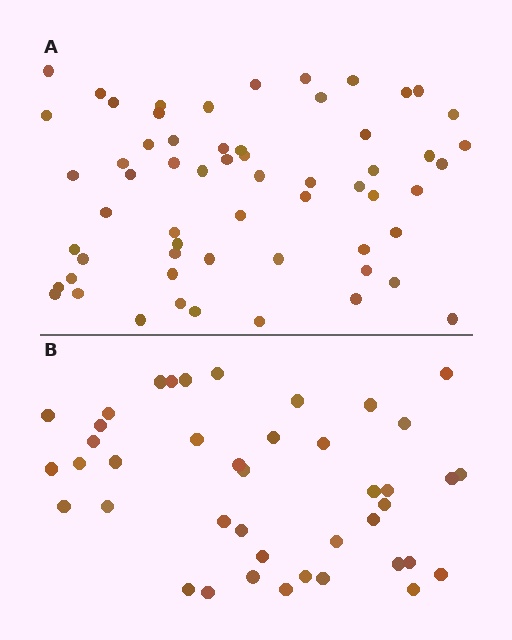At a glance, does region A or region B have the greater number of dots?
Region A (the top region) has more dots.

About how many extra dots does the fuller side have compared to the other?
Region A has approximately 20 more dots than region B.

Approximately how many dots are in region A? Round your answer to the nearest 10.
About 60 dots.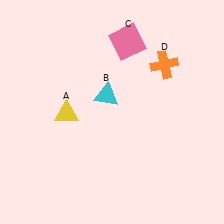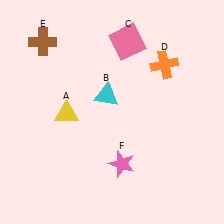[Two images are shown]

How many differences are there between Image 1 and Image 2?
There are 2 differences between the two images.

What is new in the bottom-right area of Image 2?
A pink star (F) was added in the bottom-right area of Image 2.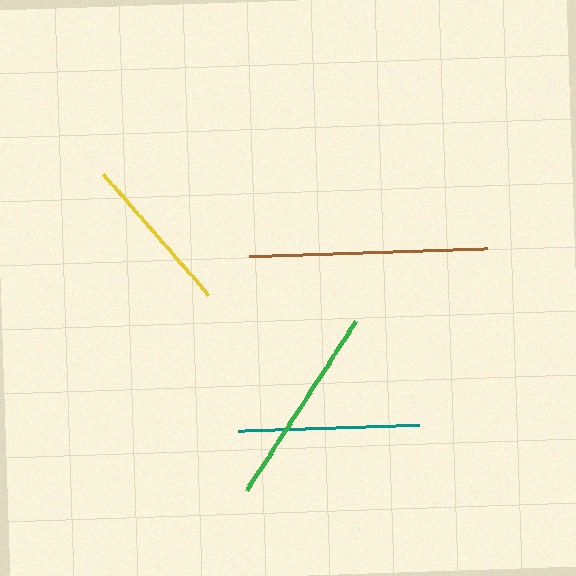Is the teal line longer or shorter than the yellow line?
The teal line is longer than the yellow line.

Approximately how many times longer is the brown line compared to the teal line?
The brown line is approximately 1.3 times the length of the teal line.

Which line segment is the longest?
The brown line is the longest at approximately 237 pixels.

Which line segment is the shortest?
The yellow line is the shortest at approximately 159 pixels.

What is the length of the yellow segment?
The yellow segment is approximately 159 pixels long.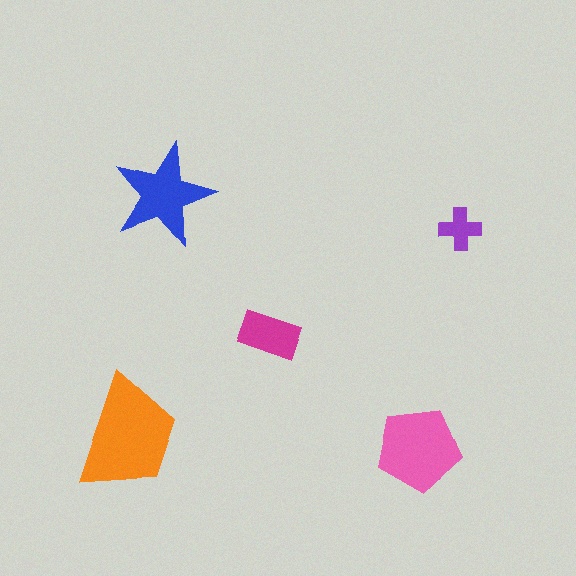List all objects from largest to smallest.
The orange trapezoid, the pink pentagon, the blue star, the magenta rectangle, the purple cross.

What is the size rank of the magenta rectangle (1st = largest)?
4th.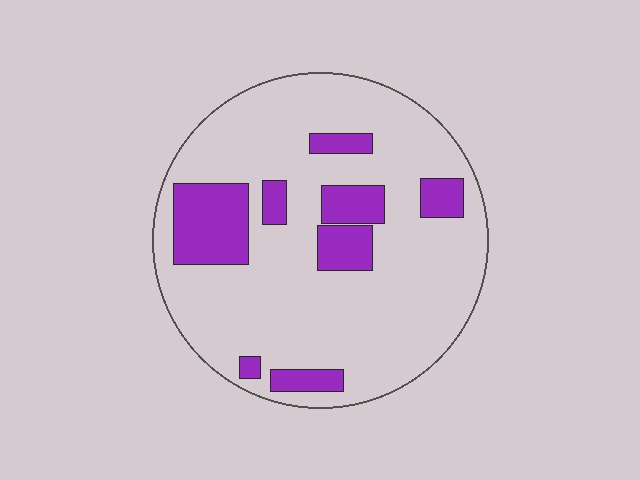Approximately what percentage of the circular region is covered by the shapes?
Approximately 20%.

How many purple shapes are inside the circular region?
8.